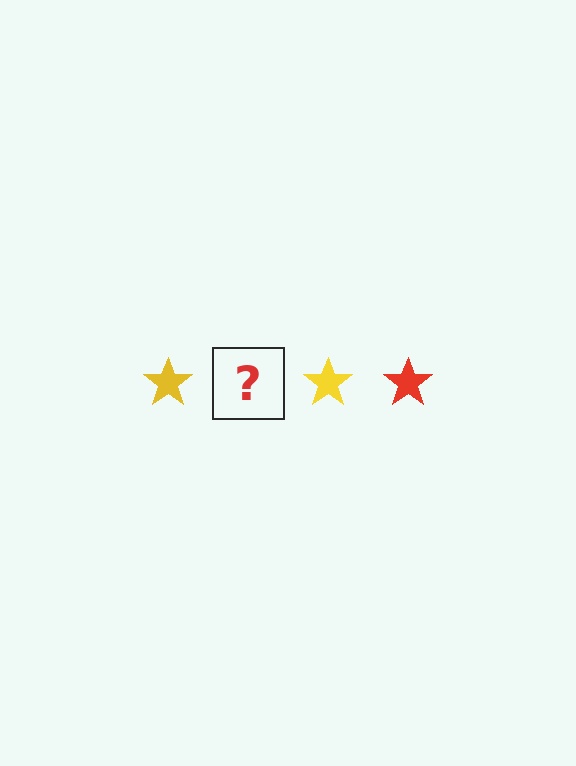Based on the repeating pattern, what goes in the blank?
The blank should be a red star.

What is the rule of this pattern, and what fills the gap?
The rule is that the pattern cycles through yellow, red stars. The gap should be filled with a red star.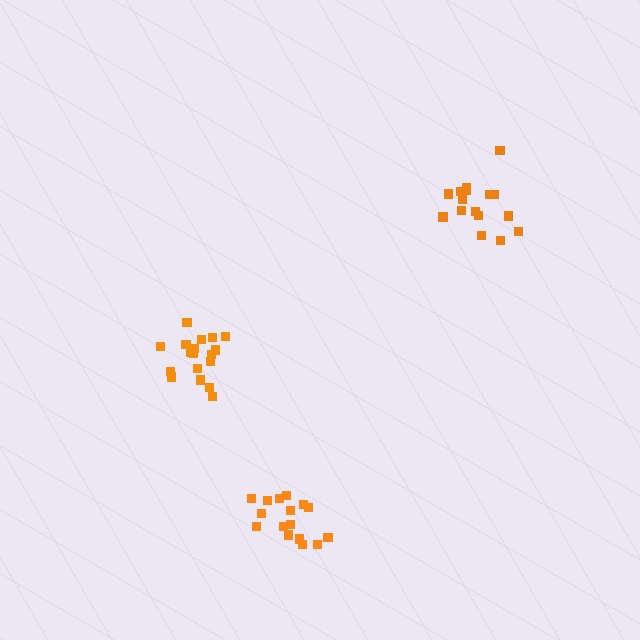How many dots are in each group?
Group 1: 16 dots, Group 2: 16 dots, Group 3: 18 dots (50 total).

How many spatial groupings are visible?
There are 3 spatial groupings.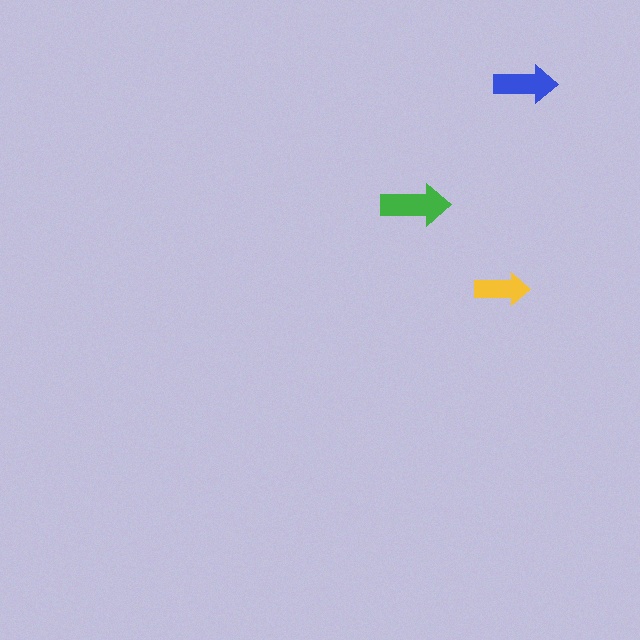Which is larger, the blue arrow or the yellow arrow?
The blue one.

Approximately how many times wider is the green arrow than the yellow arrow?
About 1.5 times wider.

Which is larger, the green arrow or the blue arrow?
The green one.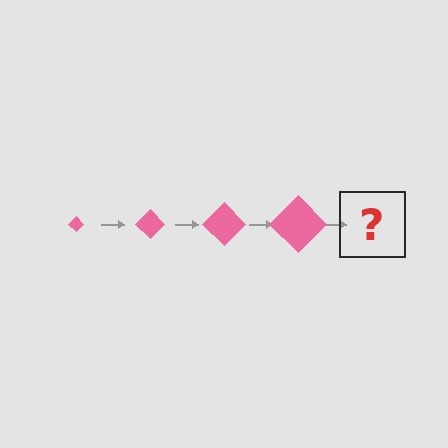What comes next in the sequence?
The next element should be a pink diamond, larger than the previous one.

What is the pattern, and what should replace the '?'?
The pattern is that the diamond gets progressively larger each step. The '?' should be a pink diamond, larger than the previous one.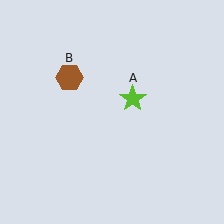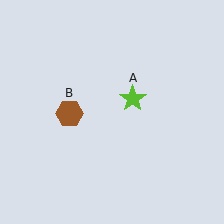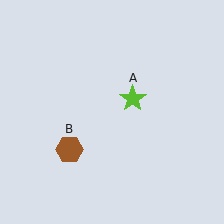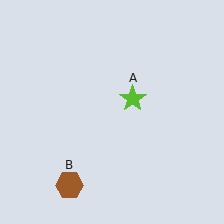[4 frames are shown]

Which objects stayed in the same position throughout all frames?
Lime star (object A) remained stationary.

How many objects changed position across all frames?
1 object changed position: brown hexagon (object B).